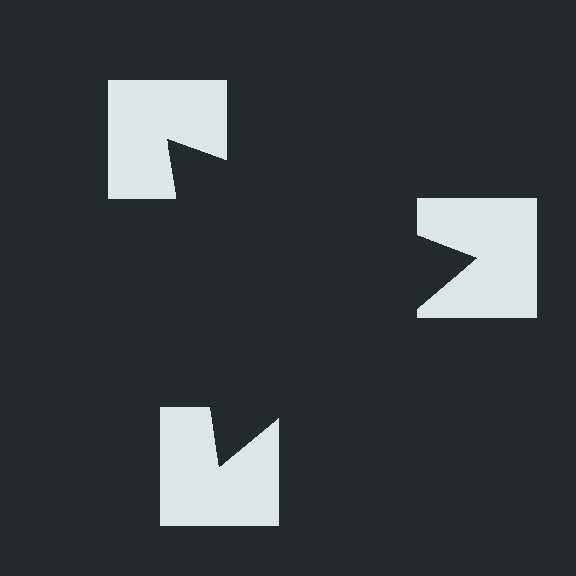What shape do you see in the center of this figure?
An illusory triangle — its edges are inferred from the aligned wedge cuts in the notched squares, not physically drawn.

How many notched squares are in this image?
There are 3 — one at each vertex of the illusory triangle.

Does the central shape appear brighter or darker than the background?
It typically appears slightly darker than the background, even though no actual brightness change is drawn.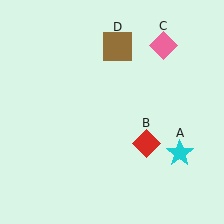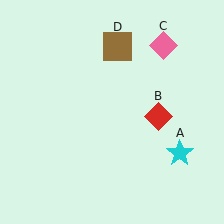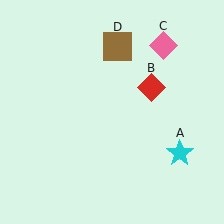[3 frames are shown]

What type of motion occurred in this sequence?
The red diamond (object B) rotated counterclockwise around the center of the scene.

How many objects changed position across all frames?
1 object changed position: red diamond (object B).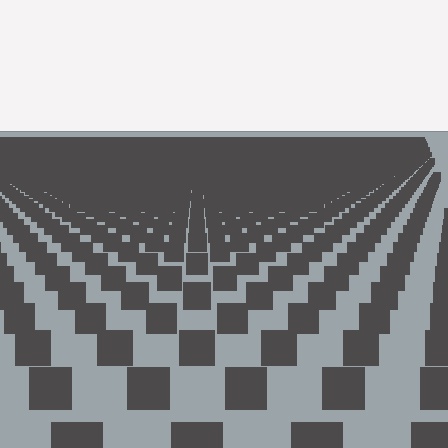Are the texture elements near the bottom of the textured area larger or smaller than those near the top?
Larger. Near the bottom, elements are closer to the viewer and appear at a bigger on-screen size.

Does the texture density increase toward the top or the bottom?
Density increases toward the top.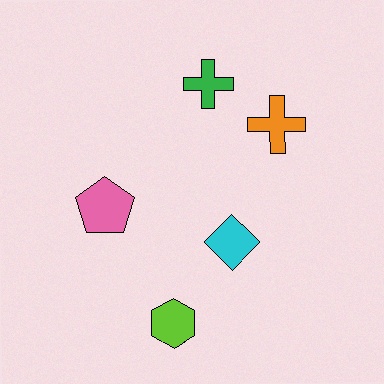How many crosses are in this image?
There are 2 crosses.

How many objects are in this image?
There are 5 objects.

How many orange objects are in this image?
There is 1 orange object.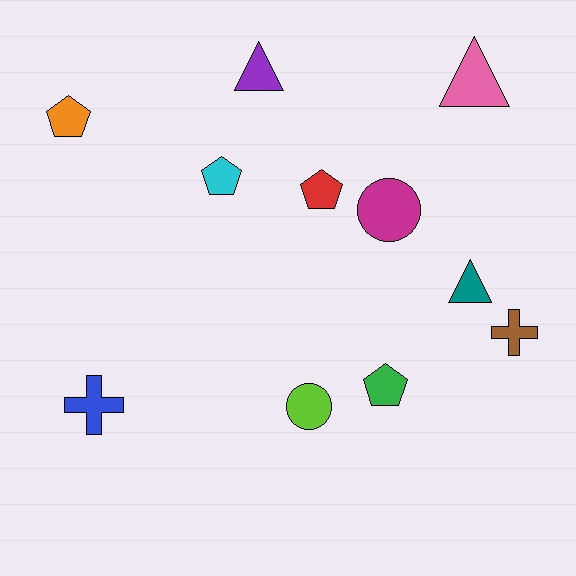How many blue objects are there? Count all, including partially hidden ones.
There is 1 blue object.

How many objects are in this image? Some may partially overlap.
There are 11 objects.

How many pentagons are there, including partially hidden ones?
There are 4 pentagons.